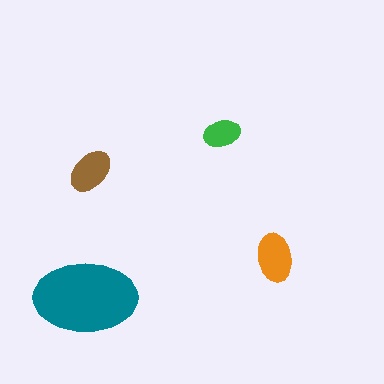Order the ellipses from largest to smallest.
the teal one, the orange one, the brown one, the green one.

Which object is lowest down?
The teal ellipse is bottommost.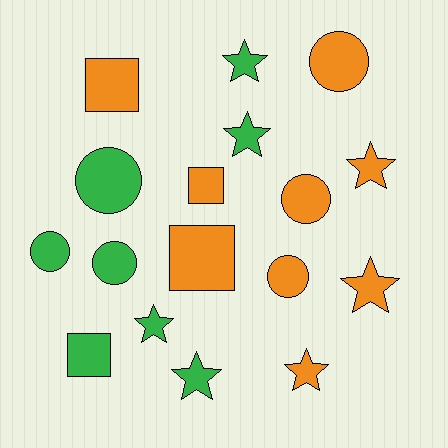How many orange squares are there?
There are 3 orange squares.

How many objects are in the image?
There are 17 objects.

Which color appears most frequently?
Orange, with 9 objects.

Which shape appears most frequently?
Star, with 7 objects.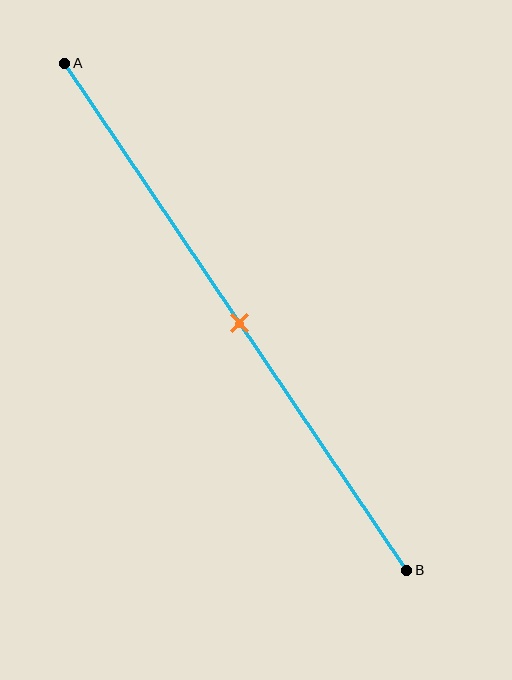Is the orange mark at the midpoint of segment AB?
Yes, the mark is approximately at the midpoint.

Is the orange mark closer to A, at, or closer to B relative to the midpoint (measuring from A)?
The orange mark is approximately at the midpoint of segment AB.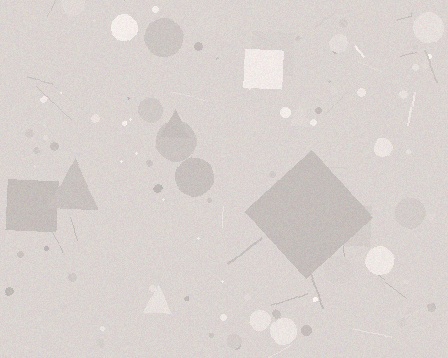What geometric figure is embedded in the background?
A diamond is embedded in the background.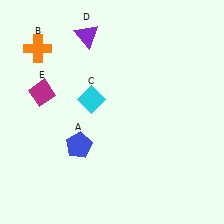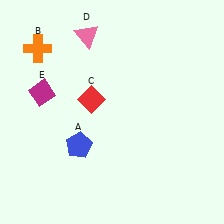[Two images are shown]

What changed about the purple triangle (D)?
In Image 1, D is purple. In Image 2, it changed to pink.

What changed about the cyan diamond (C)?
In Image 1, C is cyan. In Image 2, it changed to red.